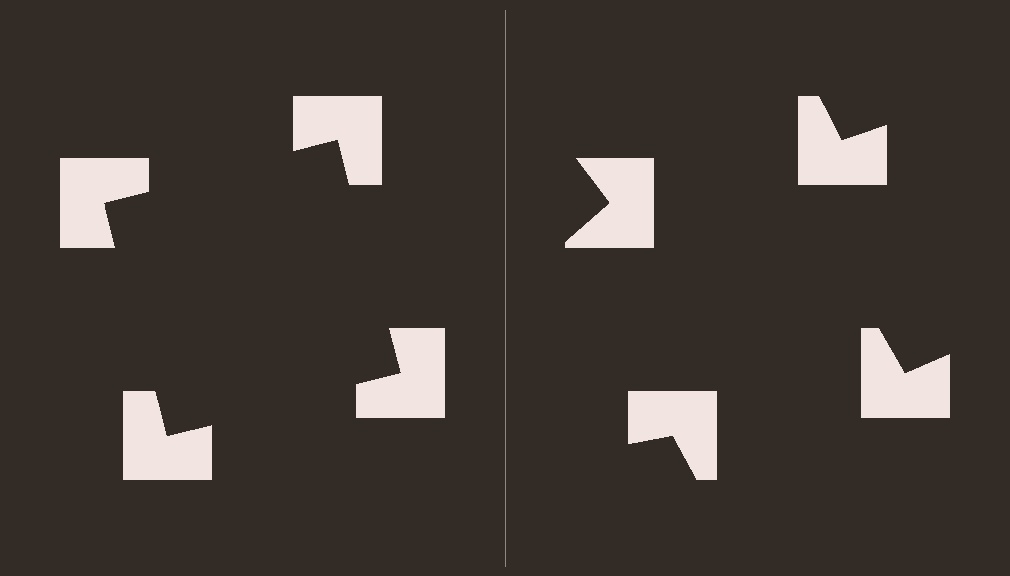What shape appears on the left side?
An illusory square.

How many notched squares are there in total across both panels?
8 — 4 on each side.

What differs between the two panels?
The notched squares are positioned identically on both sides; only the wedge orientations differ. On the left they align to a square; on the right they are misaligned.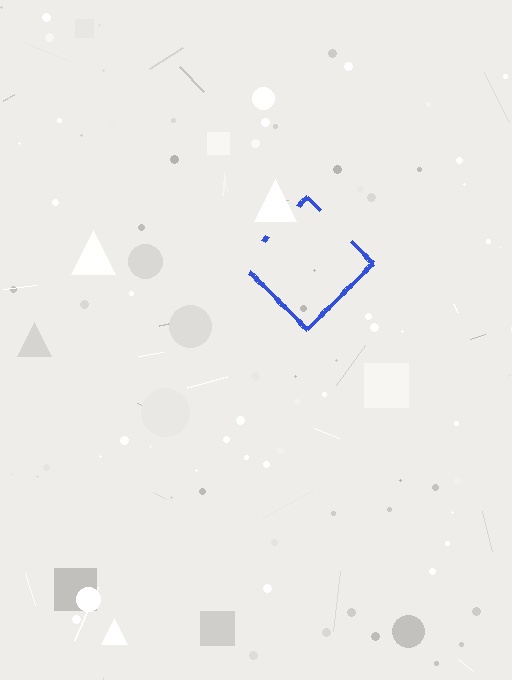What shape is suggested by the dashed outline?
The dashed outline suggests a diamond.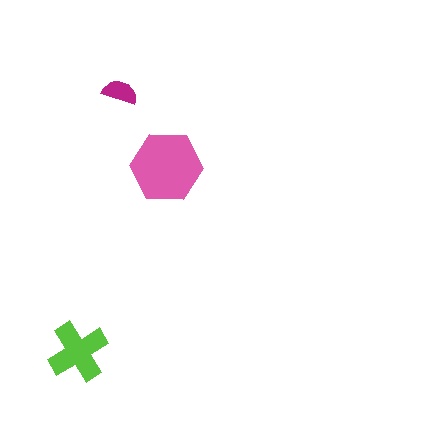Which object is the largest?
The pink hexagon.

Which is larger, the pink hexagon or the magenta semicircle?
The pink hexagon.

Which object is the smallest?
The magenta semicircle.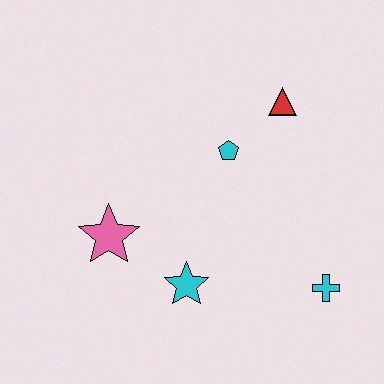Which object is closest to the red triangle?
The cyan pentagon is closest to the red triangle.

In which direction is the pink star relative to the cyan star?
The pink star is to the left of the cyan star.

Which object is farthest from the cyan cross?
The pink star is farthest from the cyan cross.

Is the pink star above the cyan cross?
Yes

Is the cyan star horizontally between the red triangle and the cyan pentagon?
No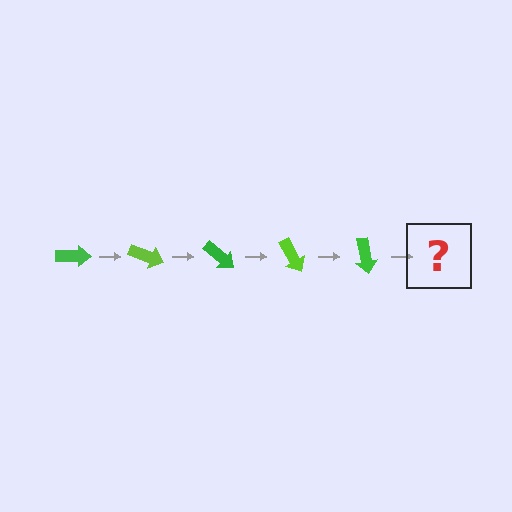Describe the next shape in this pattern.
It should be a lime arrow, rotated 100 degrees from the start.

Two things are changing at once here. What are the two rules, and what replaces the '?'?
The two rules are that it rotates 20 degrees each step and the color cycles through green and lime. The '?' should be a lime arrow, rotated 100 degrees from the start.